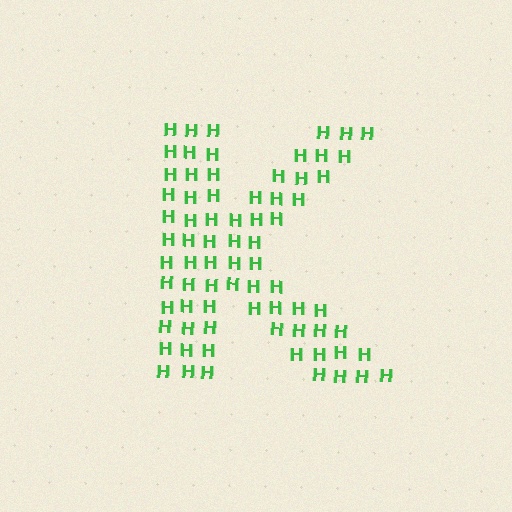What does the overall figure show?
The overall figure shows the letter K.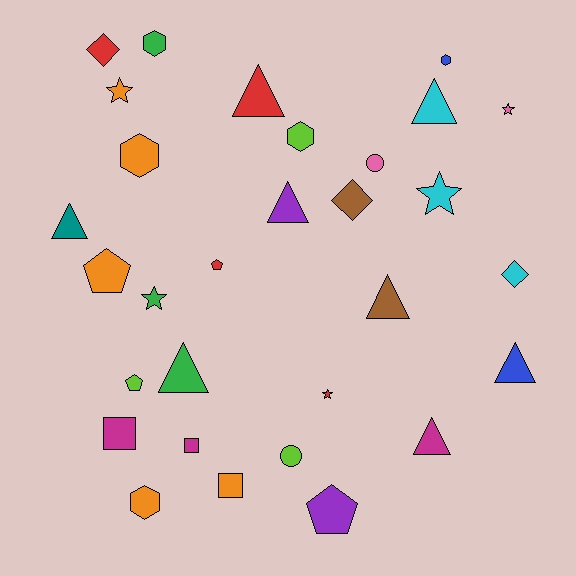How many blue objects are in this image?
There are 2 blue objects.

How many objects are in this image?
There are 30 objects.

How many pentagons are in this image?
There are 4 pentagons.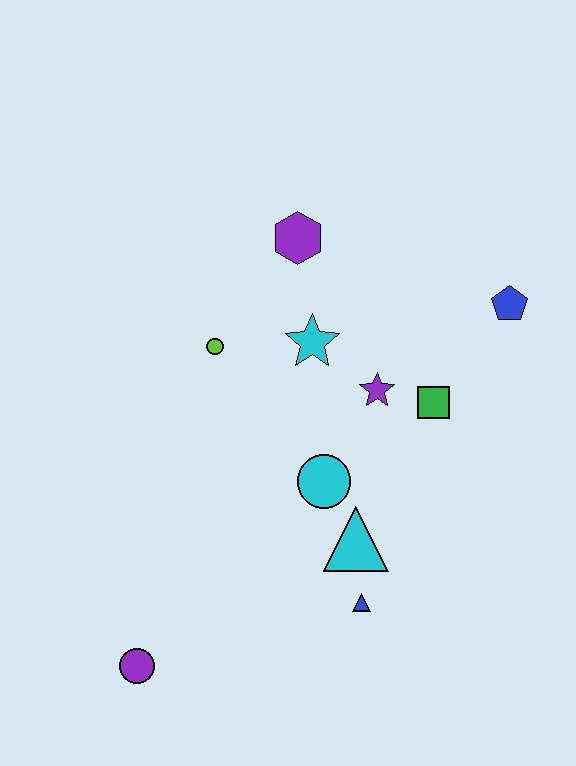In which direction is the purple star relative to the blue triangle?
The purple star is above the blue triangle.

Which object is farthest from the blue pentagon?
The purple circle is farthest from the blue pentagon.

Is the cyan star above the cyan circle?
Yes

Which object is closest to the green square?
The purple star is closest to the green square.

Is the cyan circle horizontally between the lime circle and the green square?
Yes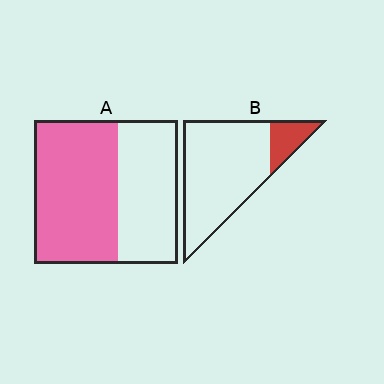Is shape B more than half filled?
No.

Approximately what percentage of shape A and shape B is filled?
A is approximately 60% and B is approximately 15%.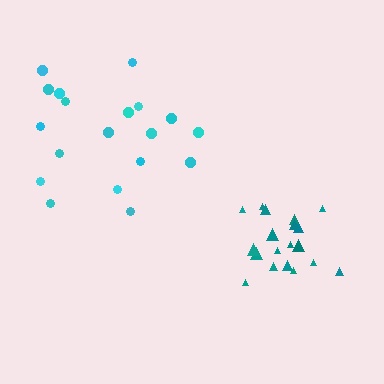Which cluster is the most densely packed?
Teal.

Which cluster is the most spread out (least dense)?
Cyan.